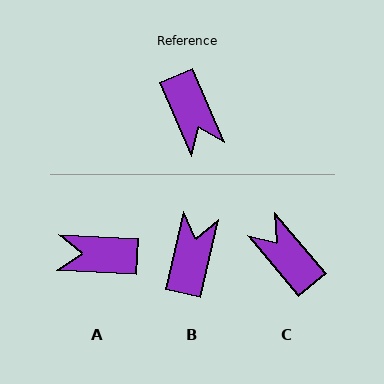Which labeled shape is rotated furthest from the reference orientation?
C, about 163 degrees away.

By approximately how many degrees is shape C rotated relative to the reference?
Approximately 163 degrees clockwise.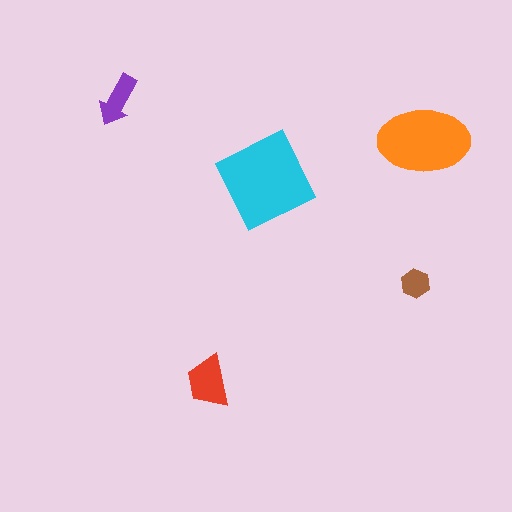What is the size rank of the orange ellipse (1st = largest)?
2nd.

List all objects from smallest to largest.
The brown hexagon, the purple arrow, the red trapezoid, the orange ellipse, the cyan square.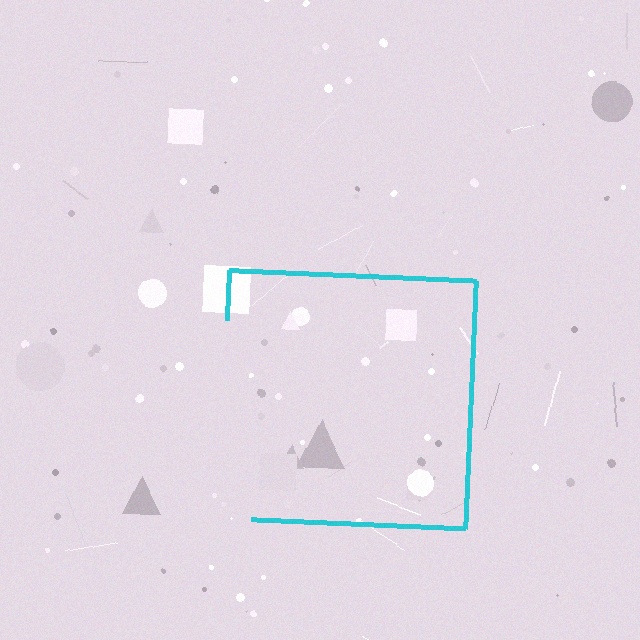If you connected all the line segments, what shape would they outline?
They would outline a square.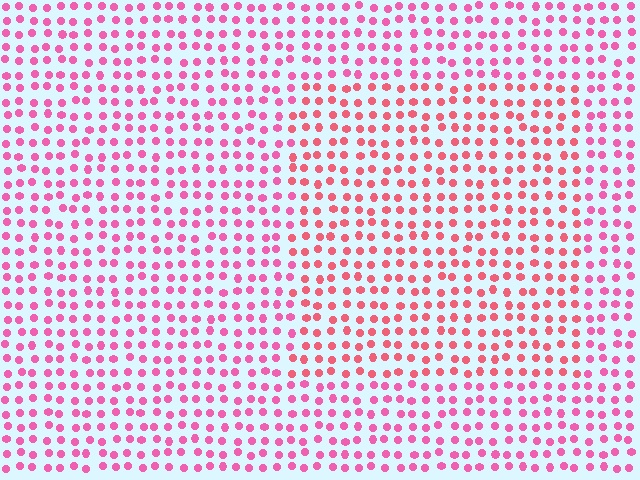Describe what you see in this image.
The image is filled with small pink elements in a uniform arrangement. A rectangle-shaped region is visible where the elements are tinted to a slightly different hue, forming a subtle color boundary.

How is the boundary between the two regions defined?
The boundary is defined purely by a slight shift in hue (about 23 degrees). Spacing, size, and orientation are identical on both sides.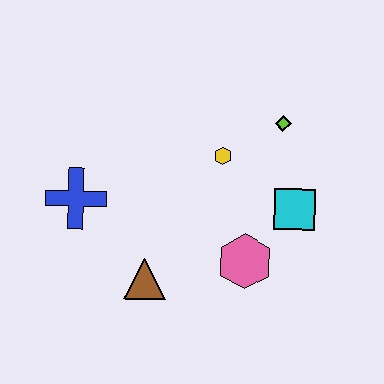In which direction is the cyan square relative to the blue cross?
The cyan square is to the right of the blue cross.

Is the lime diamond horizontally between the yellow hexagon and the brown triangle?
No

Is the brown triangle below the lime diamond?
Yes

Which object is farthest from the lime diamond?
The blue cross is farthest from the lime diamond.